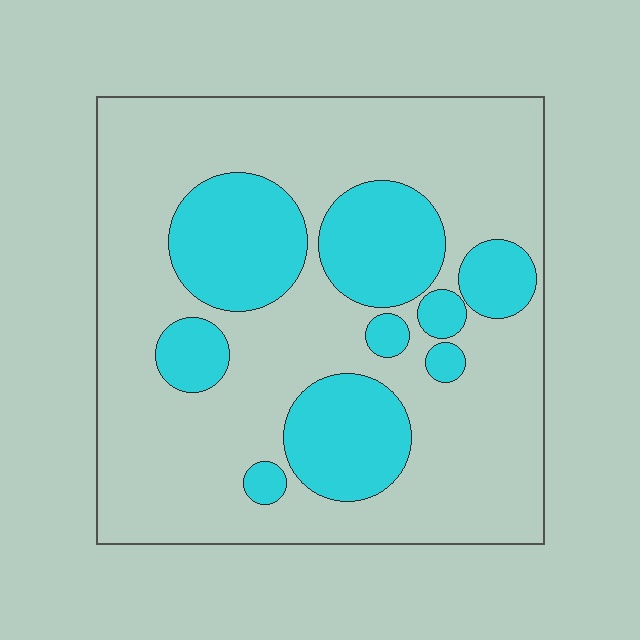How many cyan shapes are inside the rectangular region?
9.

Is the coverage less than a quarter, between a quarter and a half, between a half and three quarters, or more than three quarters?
Between a quarter and a half.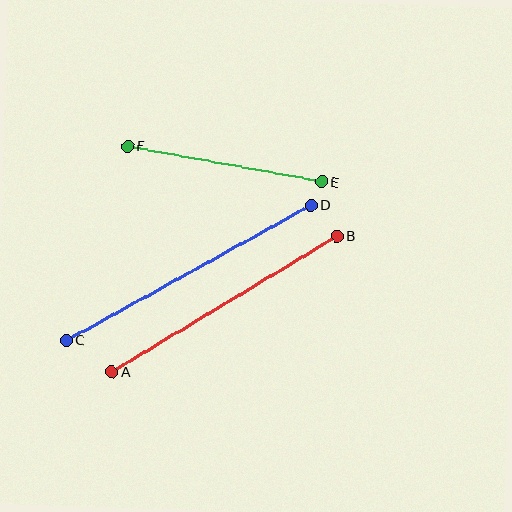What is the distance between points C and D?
The distance is approximately 280 pixels.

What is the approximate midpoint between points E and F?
The midpoint is at approximately (225, 164) pixels.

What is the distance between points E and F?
The distance is approximately 197 pixels.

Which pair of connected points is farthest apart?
Points C and D are farthest apart.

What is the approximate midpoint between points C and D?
The midpoint is at approximately (189, 273) pixels.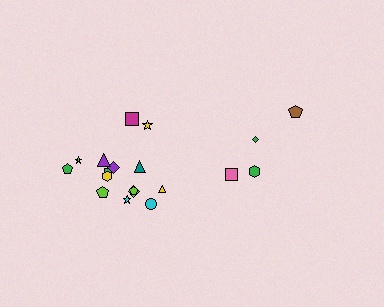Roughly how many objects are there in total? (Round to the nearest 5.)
Roughly 20 objects in total.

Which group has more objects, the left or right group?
The left group.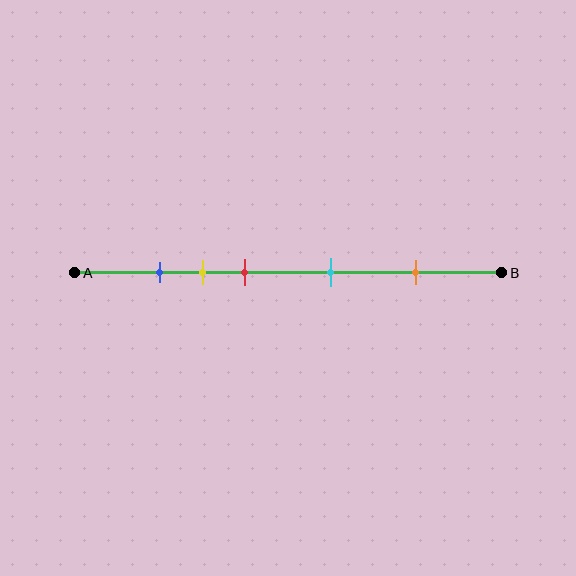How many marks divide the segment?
There are 5 marks dividing the segment.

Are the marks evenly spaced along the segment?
No, the marks are not evenly spaced.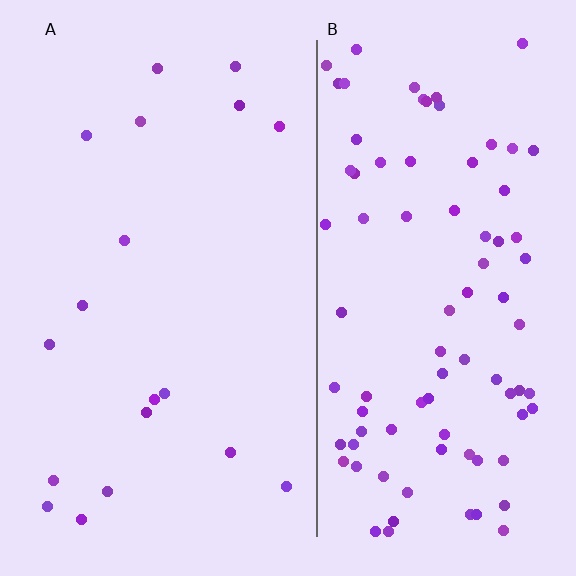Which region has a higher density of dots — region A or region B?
B (the right).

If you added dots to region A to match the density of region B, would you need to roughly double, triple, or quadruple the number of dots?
Approximately quadruple.